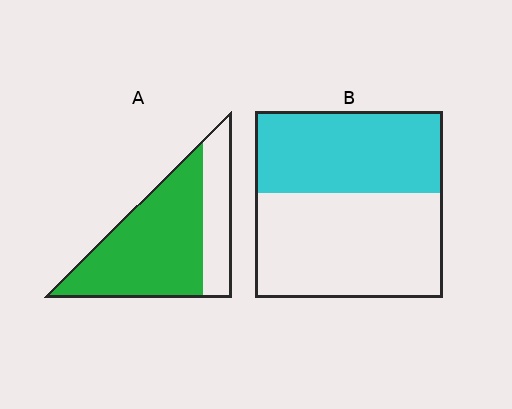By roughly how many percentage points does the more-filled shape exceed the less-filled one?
By roughly 30 percentage points (A over B).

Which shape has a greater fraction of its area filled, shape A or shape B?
Shape A.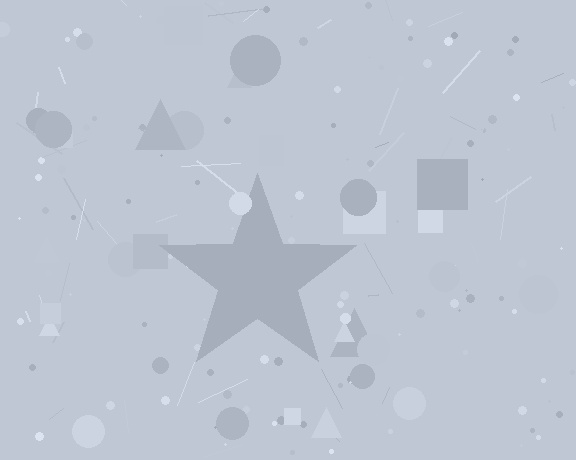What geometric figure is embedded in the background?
A star is embedded in the background.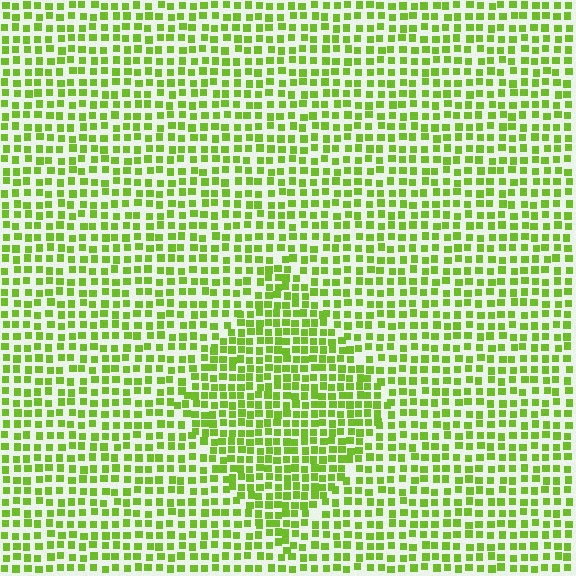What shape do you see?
I see a diamond.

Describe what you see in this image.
The image contains small lime elements arranged at two different densities. A diamond-shaped region is visible where the elements are more densely packed than the surrounding area.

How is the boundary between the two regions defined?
The boundary is defined by a change in element density (approximately 1.5x ratio). All elements are the same color, size, and shape.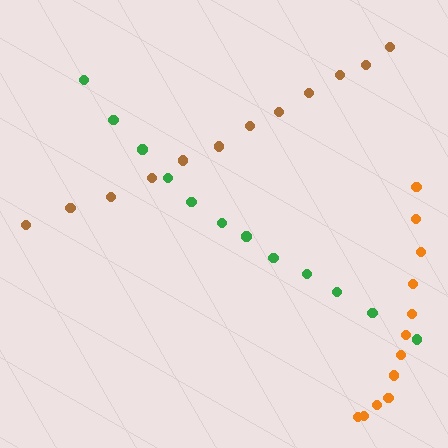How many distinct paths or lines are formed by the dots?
There are 3 distinct paths.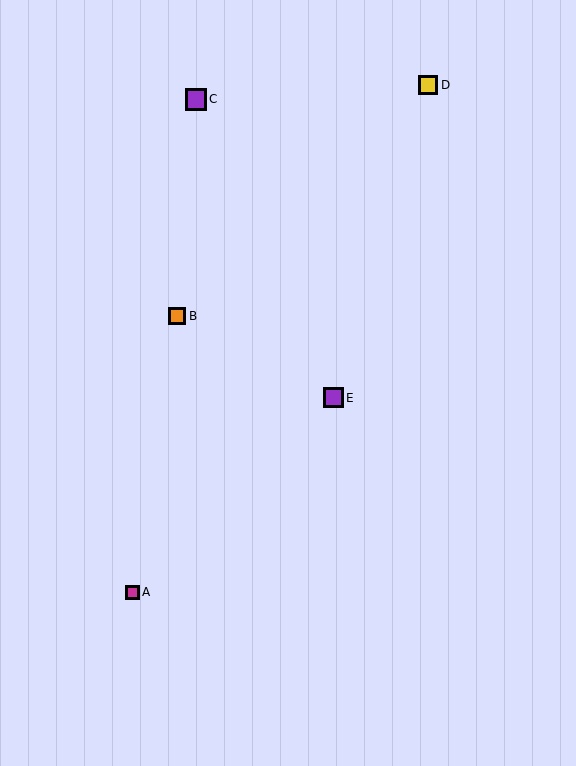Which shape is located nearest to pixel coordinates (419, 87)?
The yellow square (labeled D) at (428, 85) is nearest to that location.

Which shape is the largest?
The purple square (labeled C) is the largest.